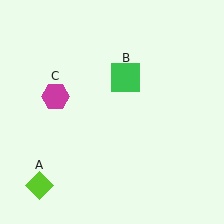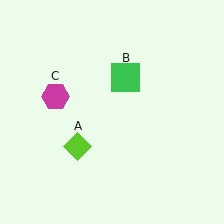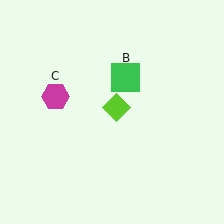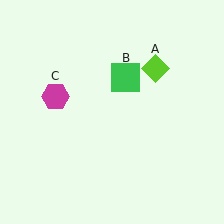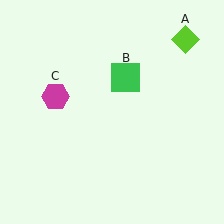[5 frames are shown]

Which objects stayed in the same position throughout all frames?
Green square (object B) and magenta hexagon (object C) remained stationary.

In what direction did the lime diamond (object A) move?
The lime diamond (object A) moved up and to the right.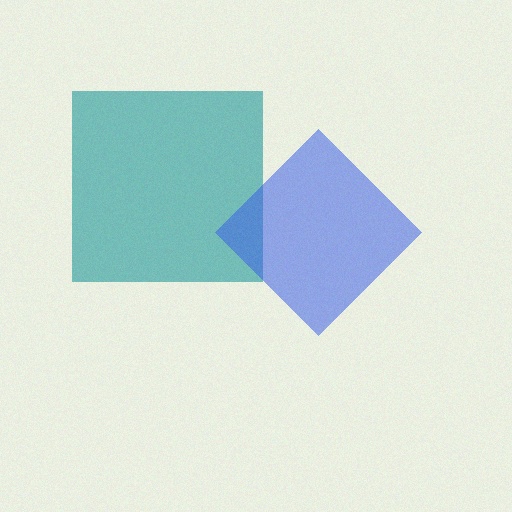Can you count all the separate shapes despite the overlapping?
Yes, there are 2 separate shapes.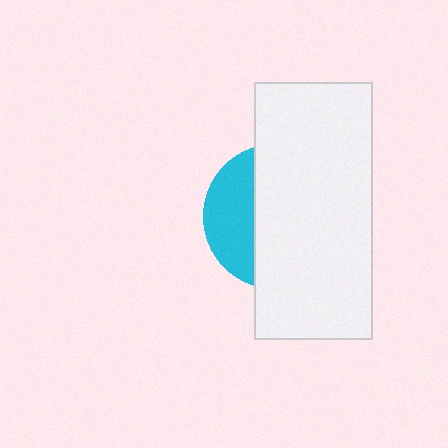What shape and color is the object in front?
The object in front is a white rectangle.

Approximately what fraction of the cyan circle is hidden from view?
Roughly 69% of the cyan circle is hidden behind the white rectangle.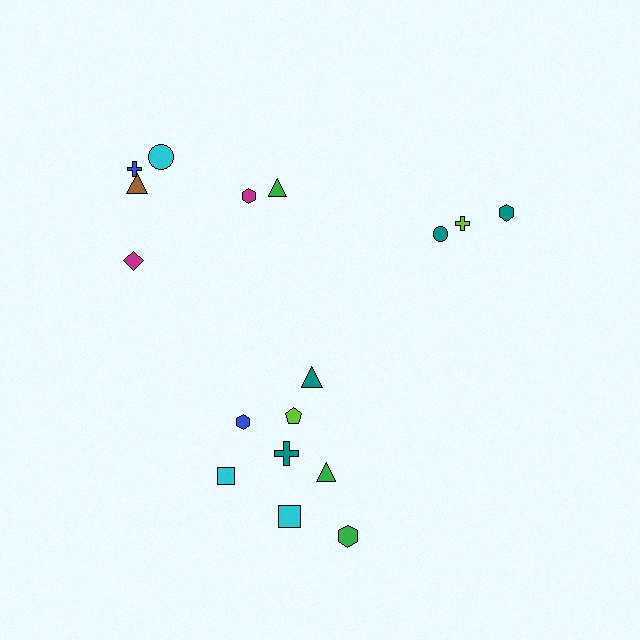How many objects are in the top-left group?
There are 6 objects.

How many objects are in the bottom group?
There are 8 objects.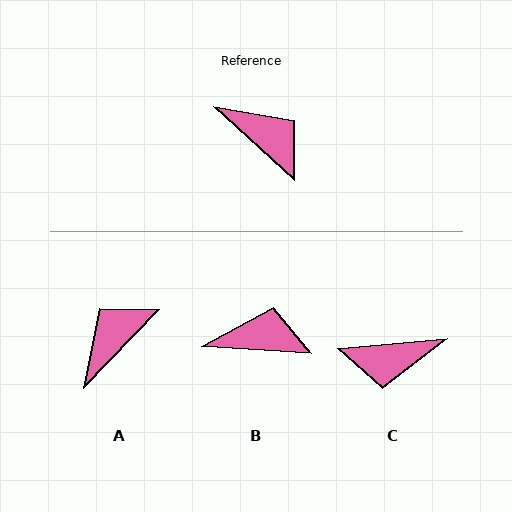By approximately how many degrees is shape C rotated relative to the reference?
Approximately 132 degrees clockwise.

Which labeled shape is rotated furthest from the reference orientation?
C, about 132 degrees away.